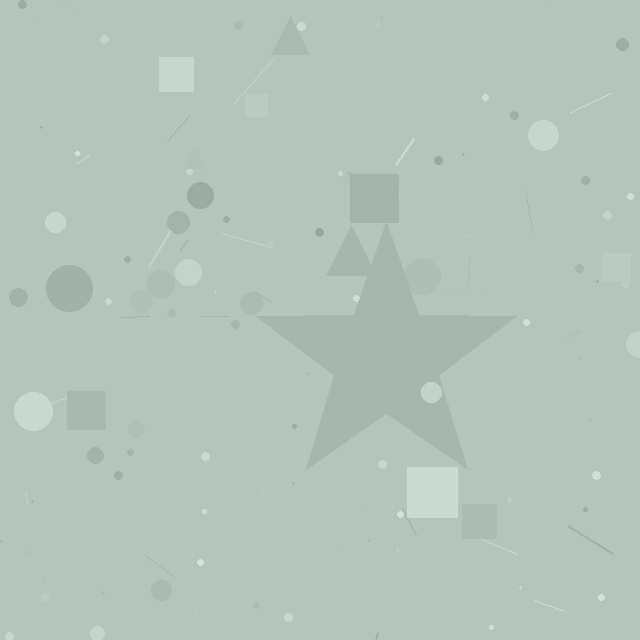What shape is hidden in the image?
A star is hidden in the image.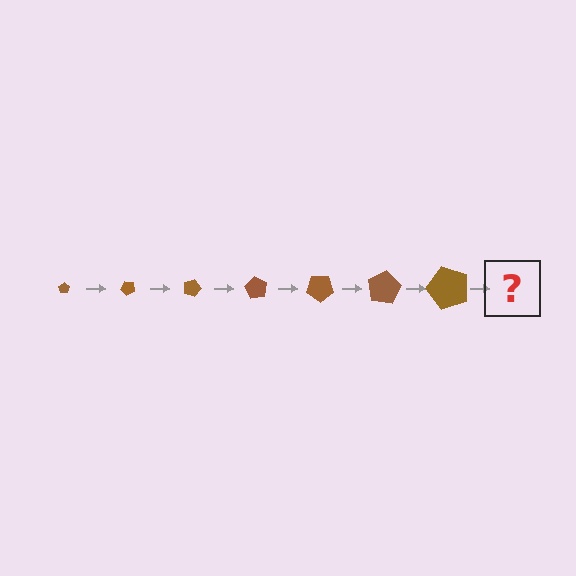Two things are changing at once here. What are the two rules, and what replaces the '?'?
The two rules are that the pentagon grows larger each step and it rotates 45 degrees each step. The '?' should be a pentagon, larger than the previous one and rotated 315 degrees from the start.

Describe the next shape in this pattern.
It should be a pentagon, larger than the previous one and rotated 315 degrees from the start.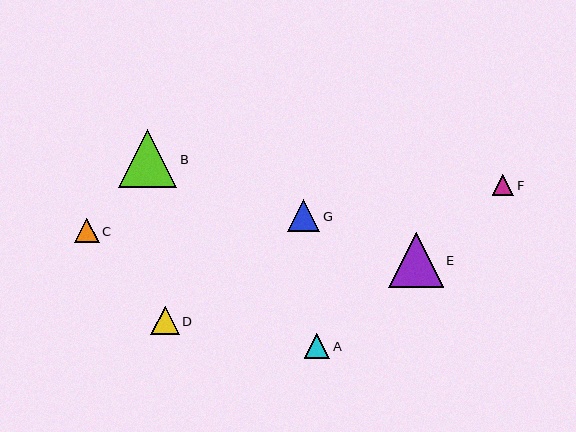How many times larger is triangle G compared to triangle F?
Triangle G is approximately 1.5 times the size of triangle F.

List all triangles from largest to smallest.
From largest to smallest: B, E, G, D, A, C, F.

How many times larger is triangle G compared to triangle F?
Triangle G is approximately 1.5 times the size of triangle F.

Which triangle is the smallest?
Triangle F is the smallest with a size of approximately 22 pixels.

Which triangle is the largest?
Triangle B is the largest with a size of approximately 58 pixels.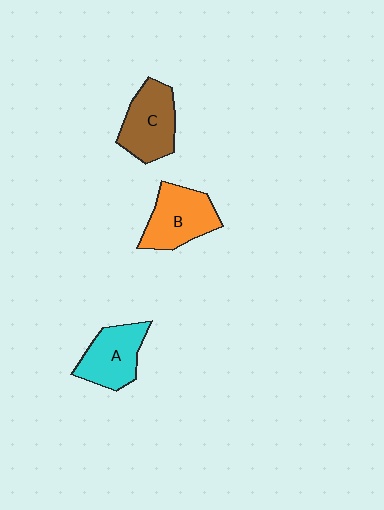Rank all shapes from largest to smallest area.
From largest to smallest: B (orange), C (brown), A (cyan).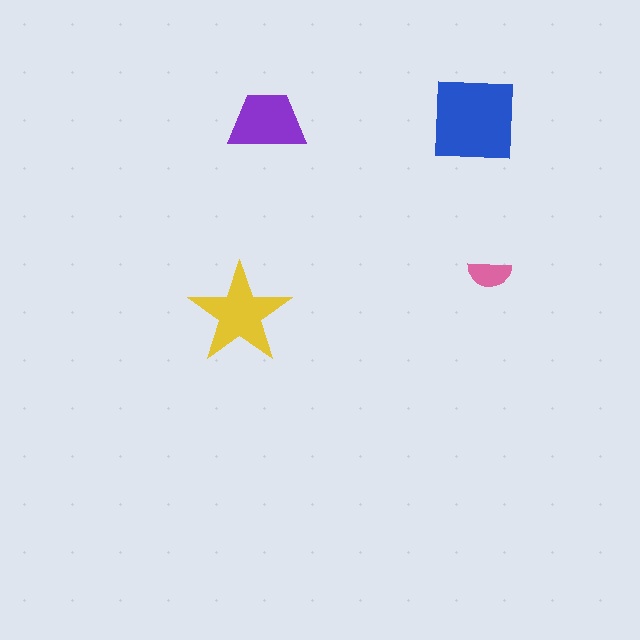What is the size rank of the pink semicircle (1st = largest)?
4th.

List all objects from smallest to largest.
The pink semicircle, the purple trapezoid, the yellow star, the blue square.